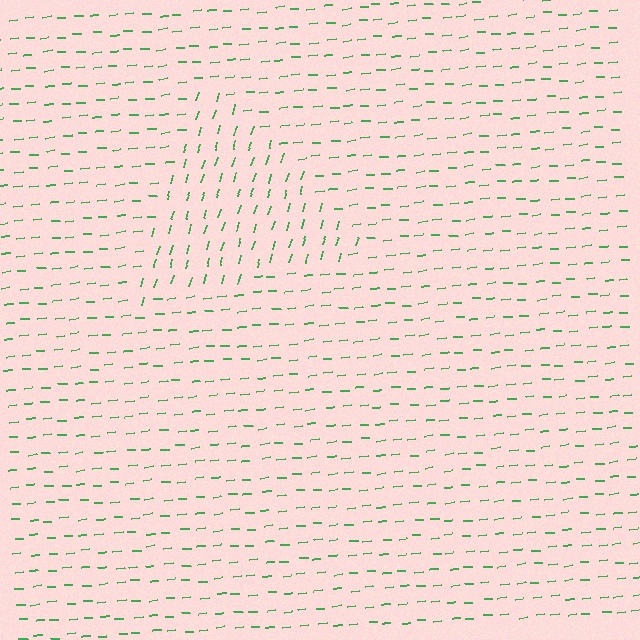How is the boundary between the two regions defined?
The boundary is defined purely by a change in line orientation (approximately 69 degrees difference). All lines are the same color and thickness.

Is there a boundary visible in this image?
Yes, there is a texture boundary formed by a change in line orientation.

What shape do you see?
I see a triangle.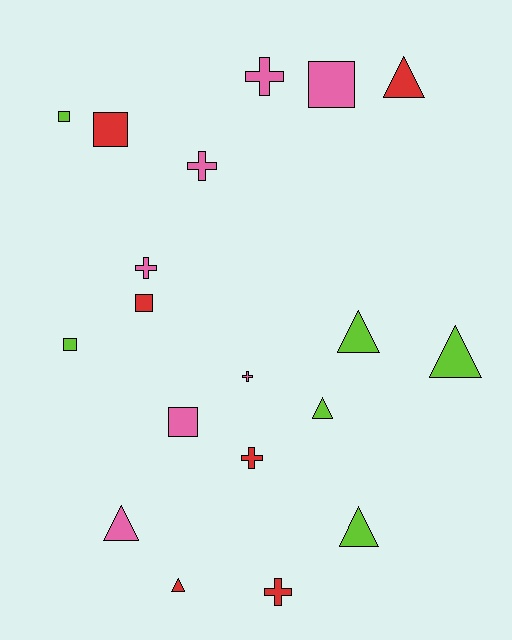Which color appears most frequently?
Pink, with 7 objects.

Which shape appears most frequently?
Triangle, with 7 objects.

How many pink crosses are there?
There are 4 pink crosses.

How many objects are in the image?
There are 19 objects.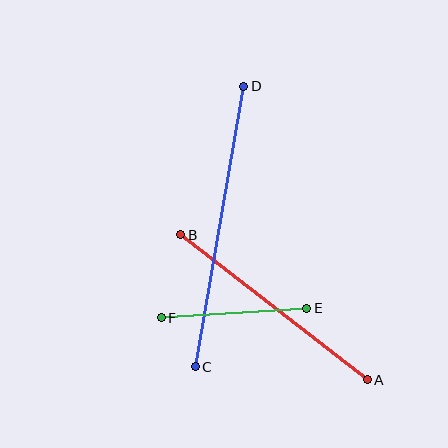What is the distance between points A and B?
The distance is approximately 236 pixels.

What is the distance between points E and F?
The distance is approximately 146 pixels.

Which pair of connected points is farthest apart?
Points C and D are farthest apart.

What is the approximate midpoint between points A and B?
The midpoint is at approximately (274, 307) pixels.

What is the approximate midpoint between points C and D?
The midpoint is at approximately (219, 227) pixels.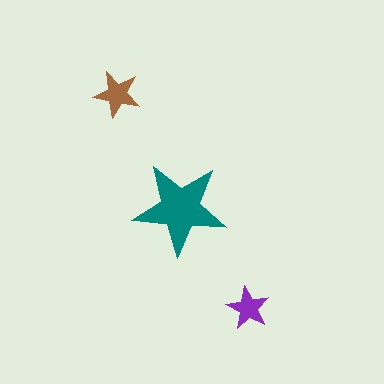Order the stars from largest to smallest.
the teal one, the brown one, the purple one.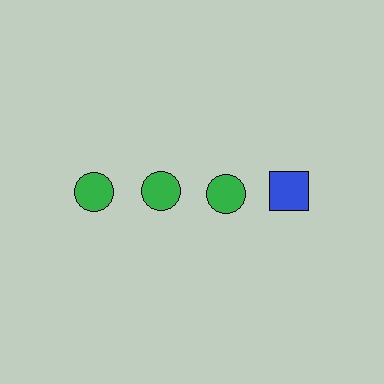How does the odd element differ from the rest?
It differs in both color (blue instead of green) and shape (square instead of circle).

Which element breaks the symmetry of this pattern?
The blue square in the top row, second from right column breaks the symmetry. All other shapes are green circles.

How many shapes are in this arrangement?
There are 4 shapes arranged in a grid pattern.